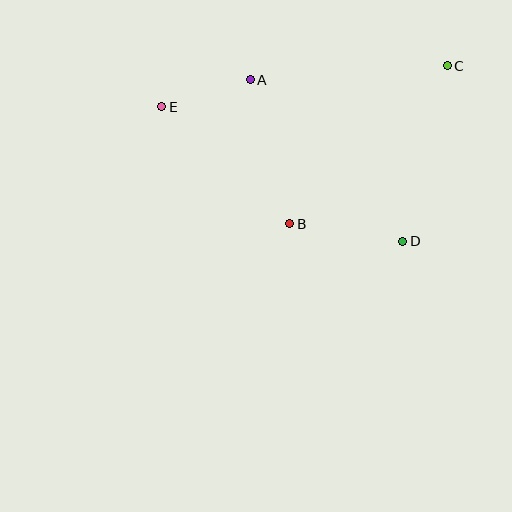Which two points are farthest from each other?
Points C and E are farthest from each other.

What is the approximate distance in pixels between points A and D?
The distance between A and D is approximately 222 pixels.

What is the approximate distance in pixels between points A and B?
The distance between A and B is approximately 149 pixels.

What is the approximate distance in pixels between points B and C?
The distance between B and C is approximately 223 pixels.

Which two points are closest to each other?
Points A and E are closest to each other.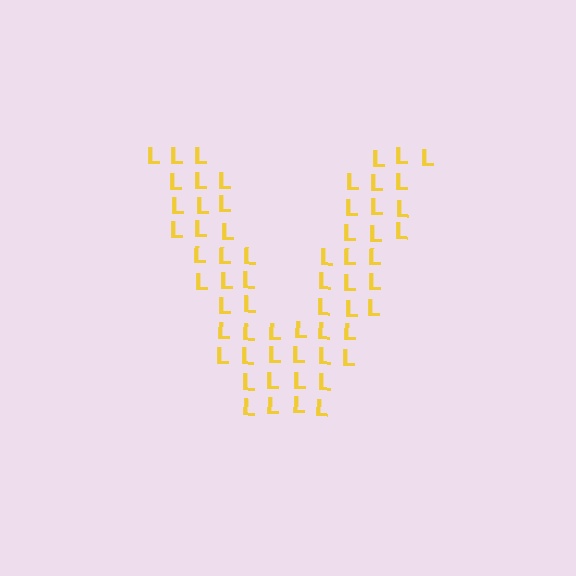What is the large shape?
The large shape is the letter V.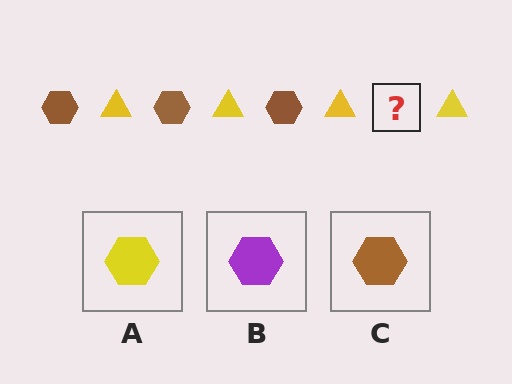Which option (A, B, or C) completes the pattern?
C.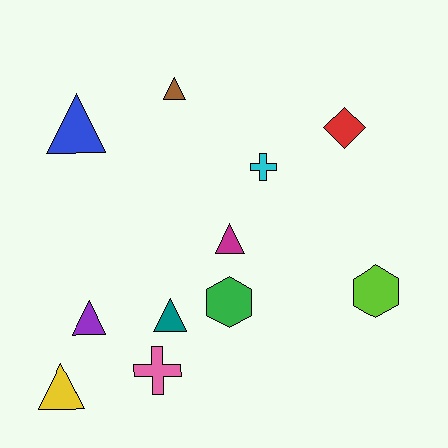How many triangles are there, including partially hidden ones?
There are 6 triangles.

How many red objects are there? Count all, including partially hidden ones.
There is 1 red object.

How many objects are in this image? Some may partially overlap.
There are 11 objects.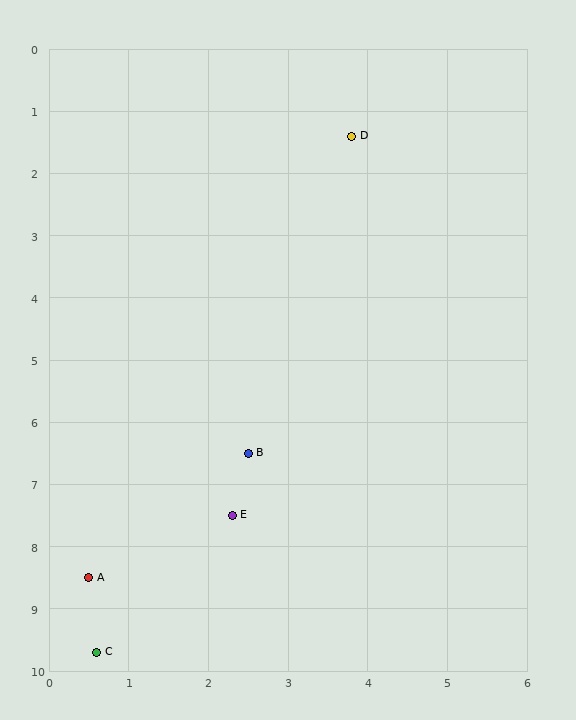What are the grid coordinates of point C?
Point C is at approximately (0.6, 9.7).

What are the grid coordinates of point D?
Point D is at approximately (3.8, 1.4).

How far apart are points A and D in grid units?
Points A and D are about 7.8 grid units apart.